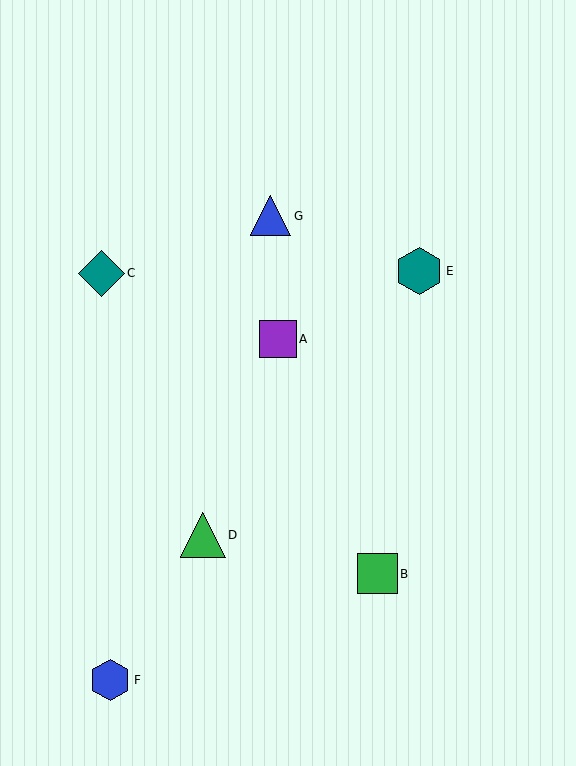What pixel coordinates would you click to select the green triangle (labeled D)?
Click at (203, 535) to select the green triangle D.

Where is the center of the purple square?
The center of the purple square is at (278, 339).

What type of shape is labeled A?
Shape A is a purple square.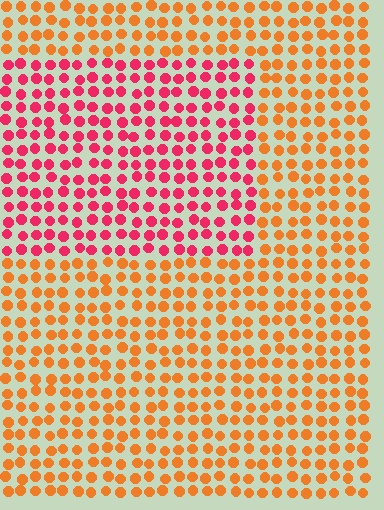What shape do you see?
I see a rectangle.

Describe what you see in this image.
The image is filled with small orange elements in a uniform arrangement. A rectangle-shaped region is visible where the elements are tinted to a slightly different hue, forming a subtle color boundary.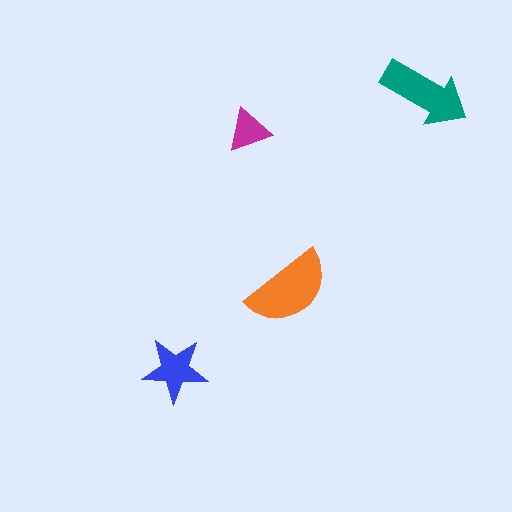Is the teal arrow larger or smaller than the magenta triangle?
Larger.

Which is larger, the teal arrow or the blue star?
The teal arrow.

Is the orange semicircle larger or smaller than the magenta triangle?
Larger.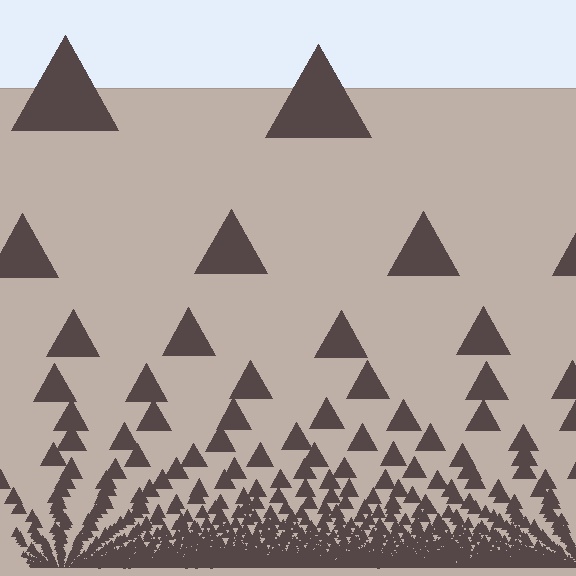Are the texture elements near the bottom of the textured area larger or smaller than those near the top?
Smaller. The gradient is inverted — elements near the bottom are smaller and denser.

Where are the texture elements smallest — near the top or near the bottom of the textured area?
Near the bottom.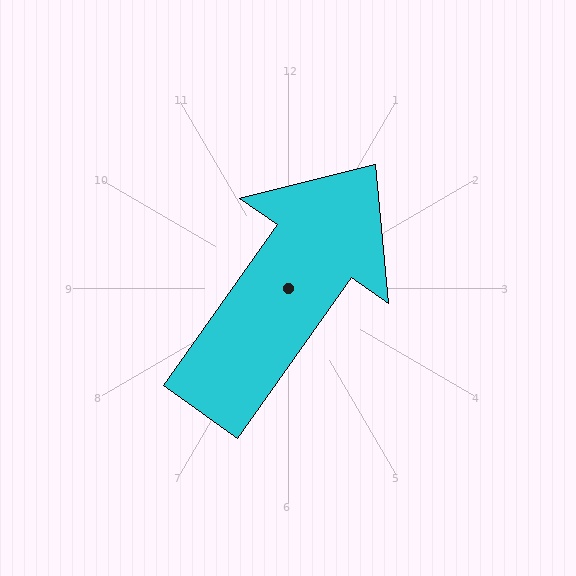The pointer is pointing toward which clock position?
Roughly 1 o'clock.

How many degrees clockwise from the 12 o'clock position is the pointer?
Approximately 35 degrees.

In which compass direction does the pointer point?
Northeast.